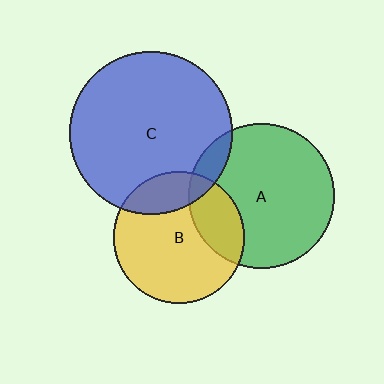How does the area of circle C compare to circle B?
Approximately 1.5 times.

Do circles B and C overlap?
Yes.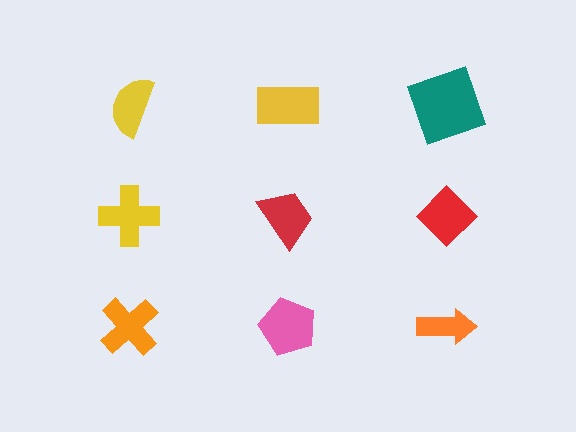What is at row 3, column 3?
An orange arrow.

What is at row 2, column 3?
A red diamond.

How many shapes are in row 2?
3 shapes.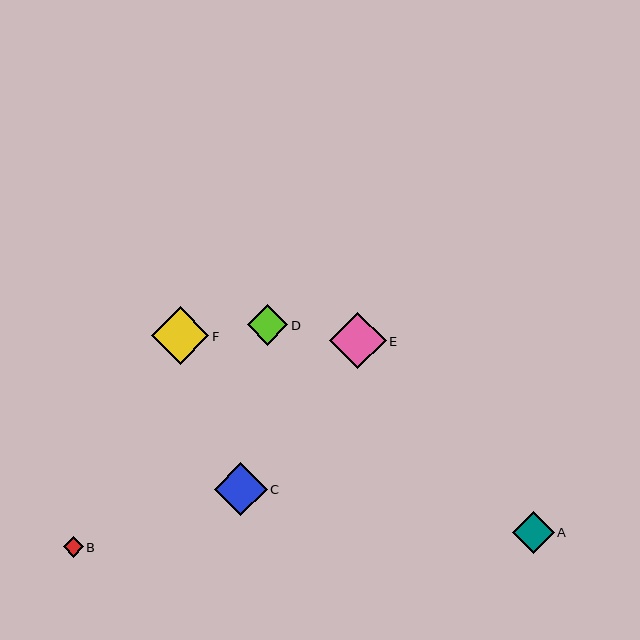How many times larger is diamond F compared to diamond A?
Diamond F is approximately 1.4 times the size of diamond A.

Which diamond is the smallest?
Diamond B is the smallest with a size of approximately 20 pixels.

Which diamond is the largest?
Diamond F is the largest with a size of approximately 58 pixels.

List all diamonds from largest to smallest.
From largest to smallest: F, E, C, A, D, B.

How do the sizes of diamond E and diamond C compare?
Diamond E and diamond C are approximately the same size.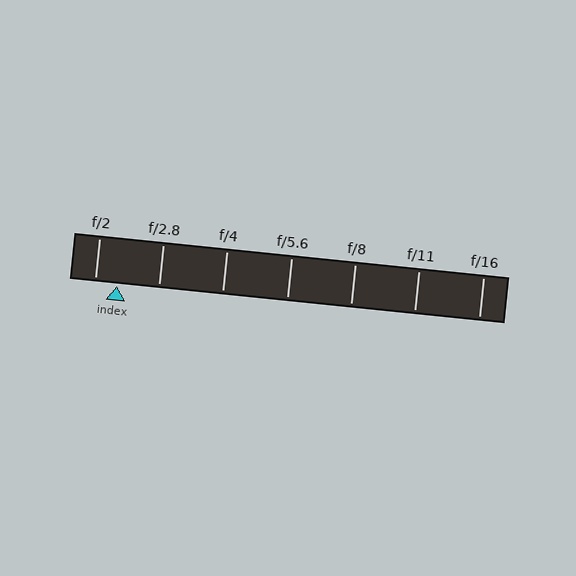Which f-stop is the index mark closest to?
The index mark is closest to f/2.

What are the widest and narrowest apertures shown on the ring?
The widest aperture shown is f/2 and the narrowest is f/16.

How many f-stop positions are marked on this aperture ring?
There are 7 f-stop positions marked.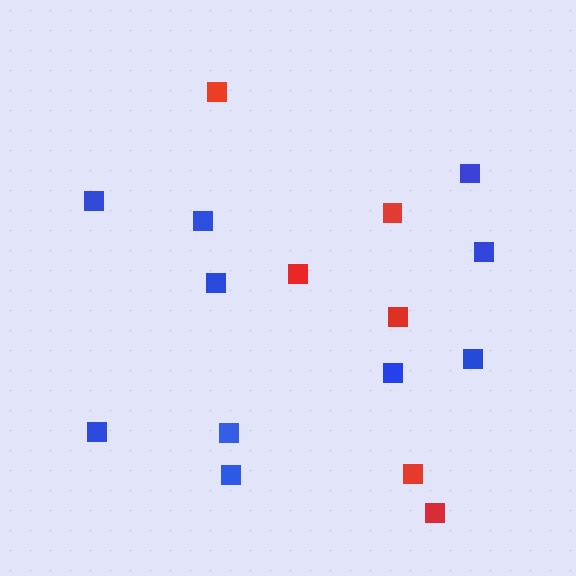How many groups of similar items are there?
There are 2 groups: one group of red squares (6) and one group of blue squares (10).